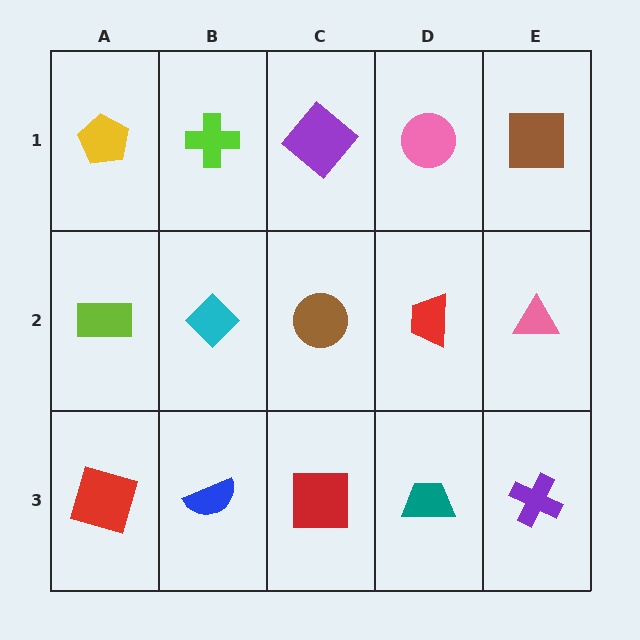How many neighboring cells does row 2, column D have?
4.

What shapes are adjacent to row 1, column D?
A red trapezoid (row 2, column D), a purple diamond (row 1, column C), a brown square (row 1, column E).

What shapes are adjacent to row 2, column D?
A pink circle (row 1, column D), a teal trapezoid (row 3, column D), a brown circle (row 2, column C), a pink triangle (row 2, column E).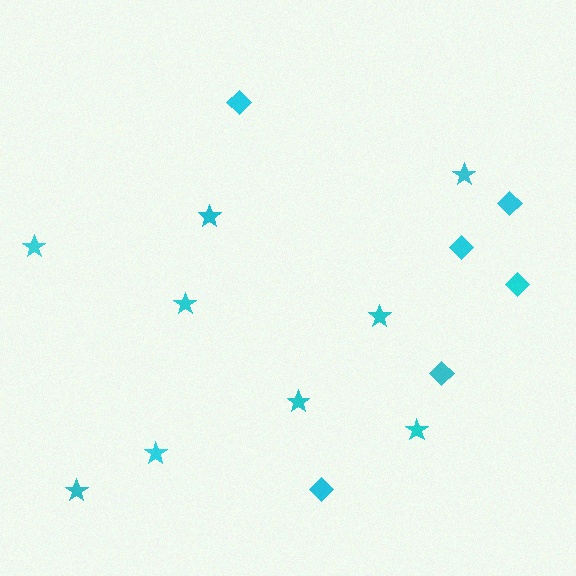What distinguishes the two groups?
There are 2 groups: one group of stars (9) and one group of diamonds (6).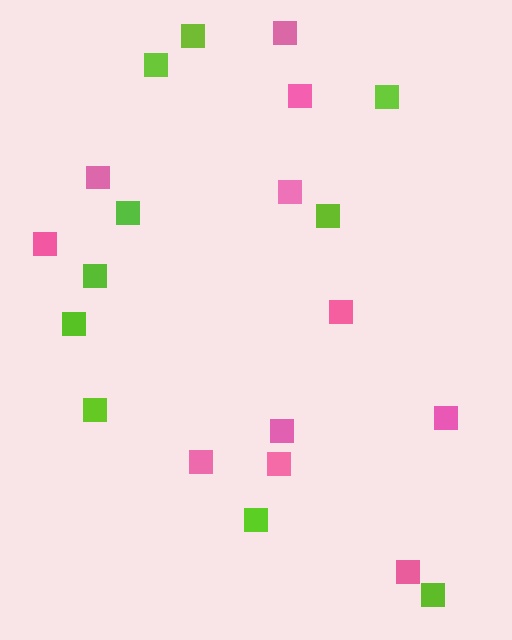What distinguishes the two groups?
There are 2 groups: one group of lime squares (10) and one group of pink squares (11).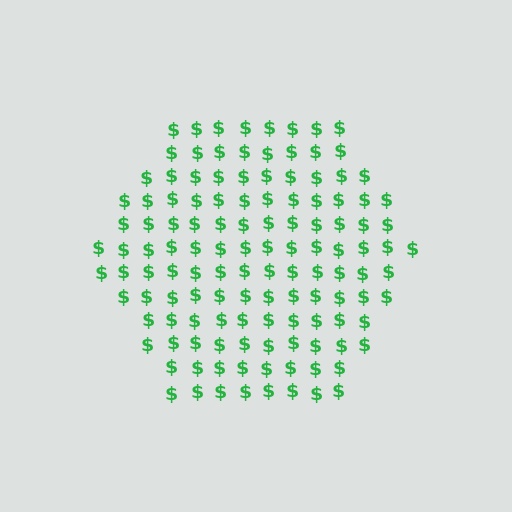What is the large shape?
The large shape is a hexagon.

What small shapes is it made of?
It is made of small dollar signs.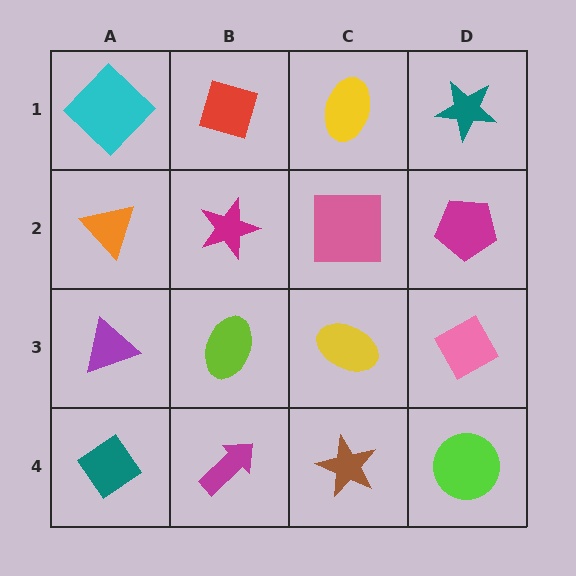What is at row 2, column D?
A magenta pentagon.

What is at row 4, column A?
A teal diamond.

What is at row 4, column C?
A brown star.